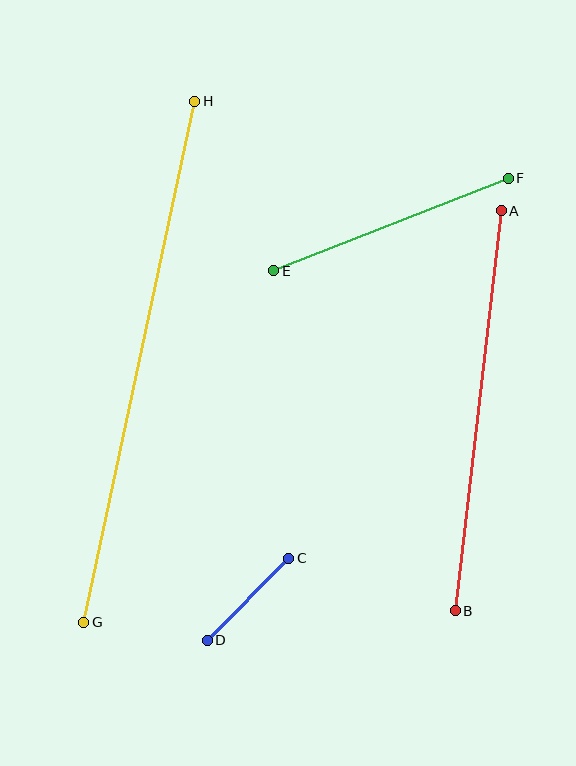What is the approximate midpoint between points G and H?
The midpoint is at approximately (139, 362) pixels.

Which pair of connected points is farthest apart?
Points G and H are farthest apart.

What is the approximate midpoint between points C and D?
The midpoint is at approximately (248, 599) pixels.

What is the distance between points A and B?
The distance is approximately 403 pixels.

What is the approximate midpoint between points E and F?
The midpoint is at approximately (391, 225) pixels.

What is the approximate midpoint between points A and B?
The midpoint is at approximately (478, 411) pixels.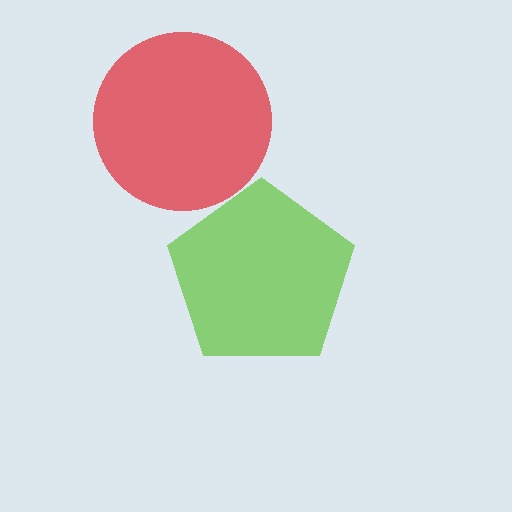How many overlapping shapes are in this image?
There are 2 overlapping shapes in the image.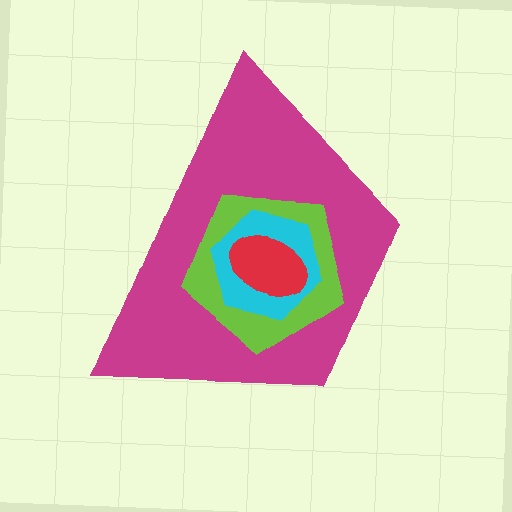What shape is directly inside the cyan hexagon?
The red ellipse.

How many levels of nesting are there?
4.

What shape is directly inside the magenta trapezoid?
The lime pentagon.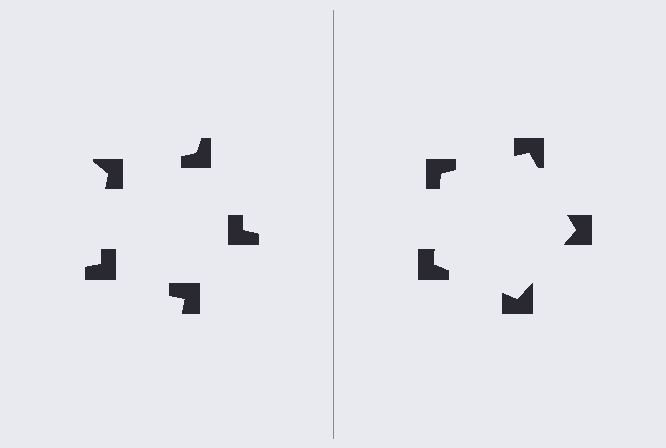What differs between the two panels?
The notched squares are positioned identically on both sides; only the wedge orientations differ. On the right they align to a pentagon; on the left they are misaligned.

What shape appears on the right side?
An illusory pentagon.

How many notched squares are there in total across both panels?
10 — 5 on each side.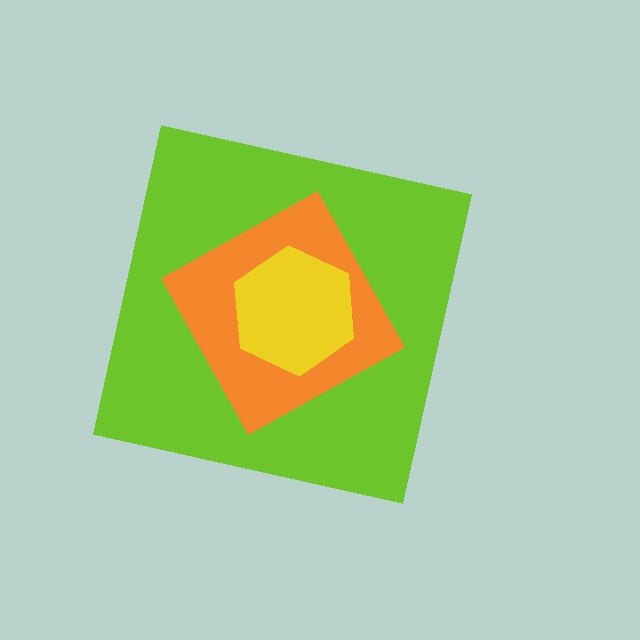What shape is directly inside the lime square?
The orange square.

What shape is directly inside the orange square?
The yellow hexagon.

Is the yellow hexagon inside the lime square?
Yes.